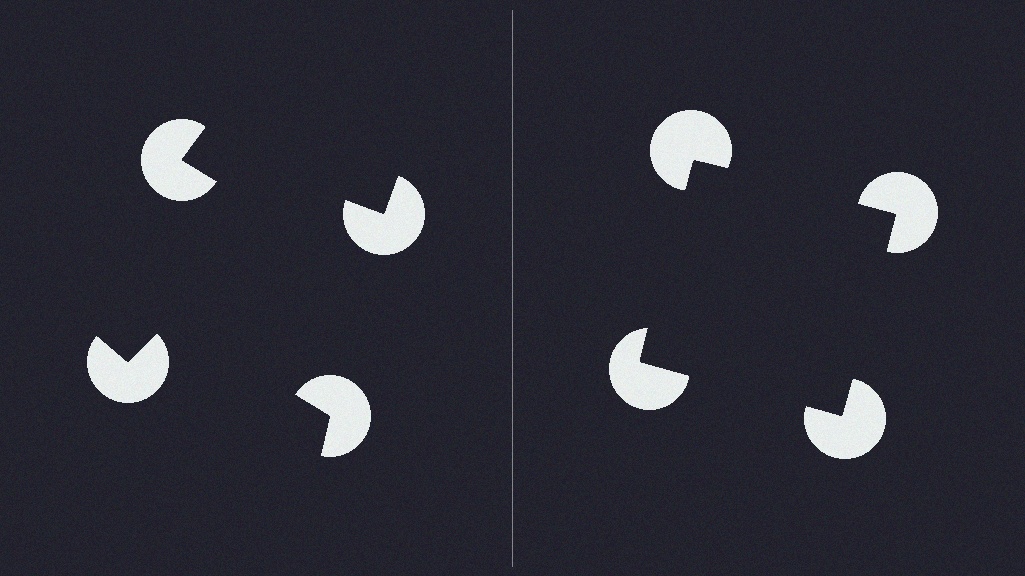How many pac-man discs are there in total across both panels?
8 — 4 on each side.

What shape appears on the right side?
An illusory square.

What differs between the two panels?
The pac-man discs are positioned identically on both sides; only the wedge orientations differ. On the right they align to a square; on the left they are misaligned.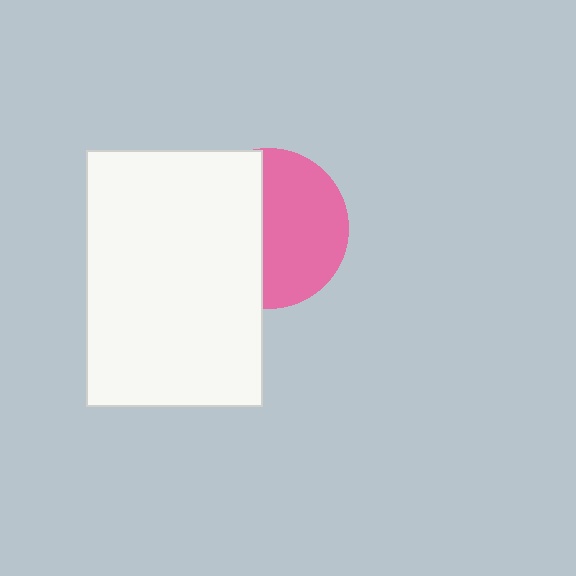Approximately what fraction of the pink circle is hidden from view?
Roughly 46% of the pink circle is hidden behind the white rectangle.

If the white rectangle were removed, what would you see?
You would see the complete pink circle.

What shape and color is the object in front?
The object in front is a white rectangle.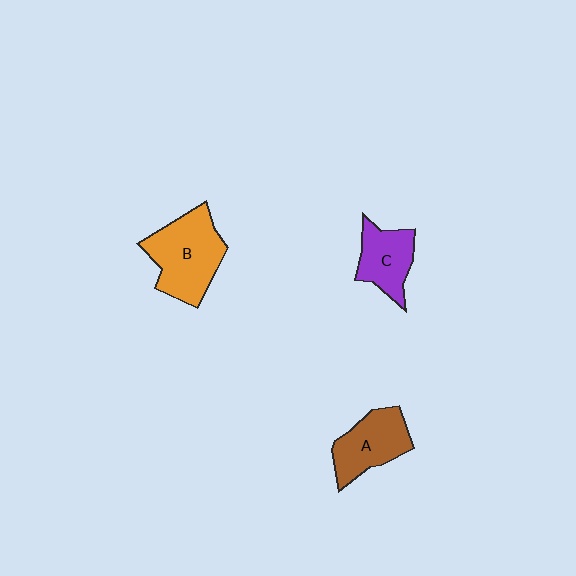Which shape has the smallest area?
Shape C (purple).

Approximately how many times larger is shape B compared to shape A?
Approximately 1.4 times.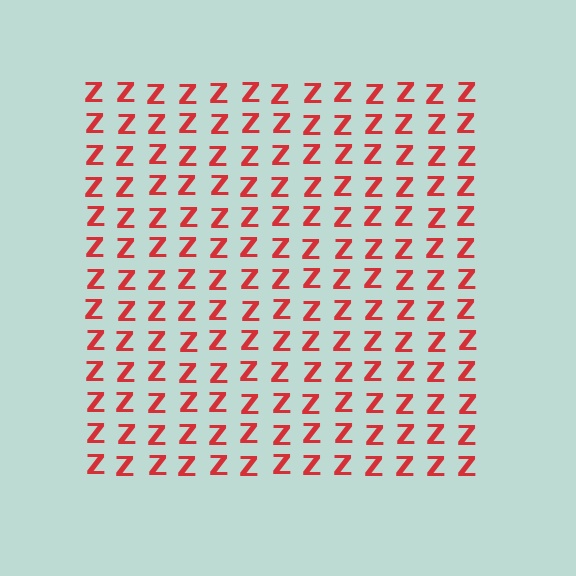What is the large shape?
The large shape is a square.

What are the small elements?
The small elements are letter Z's.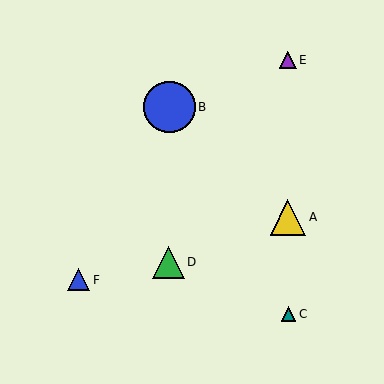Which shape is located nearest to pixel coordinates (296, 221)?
The yellow triangle (labeled A) at (288, 217) is nearest to that location.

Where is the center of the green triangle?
The center of the green triangle is at (168, 262).